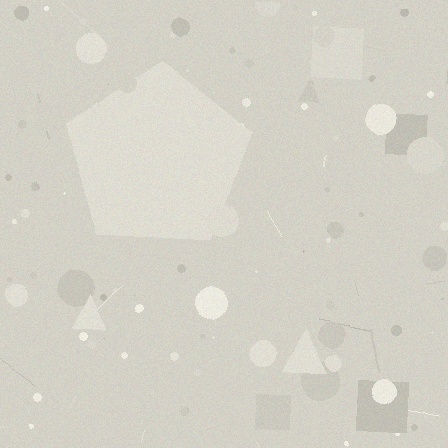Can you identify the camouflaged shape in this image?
The camouflaged shape is a pentagon.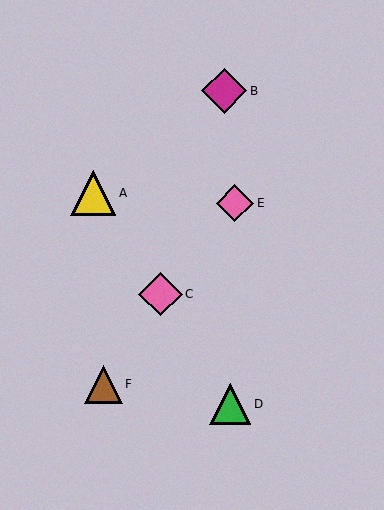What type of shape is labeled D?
Shape D is a green triangle.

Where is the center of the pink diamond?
The center of the pink diamond is at (160, 294).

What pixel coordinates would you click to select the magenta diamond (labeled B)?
Click at (224, 91) to select the magenta diamond B.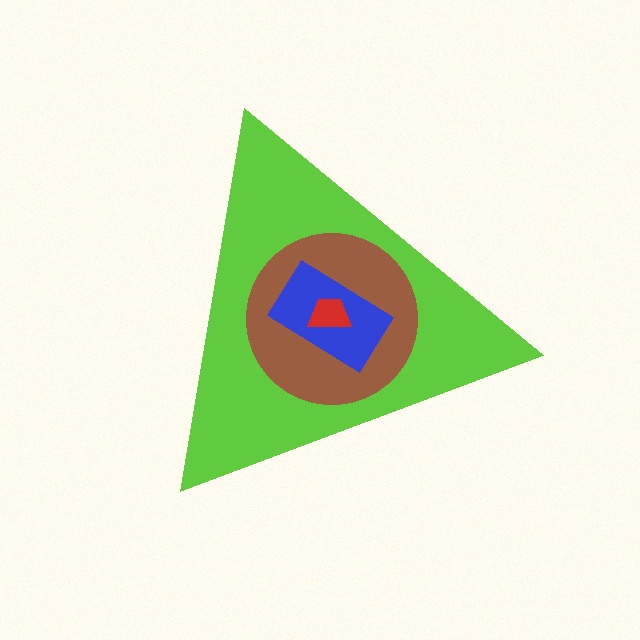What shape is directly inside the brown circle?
The blue rectangle.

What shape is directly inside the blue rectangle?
The red trapezoid.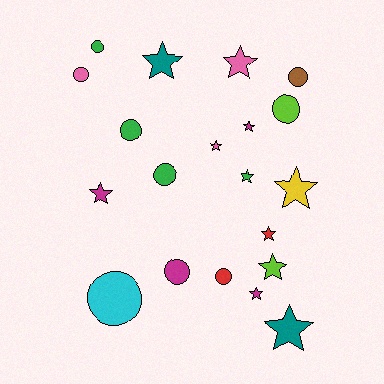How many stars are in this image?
There are 11 stars.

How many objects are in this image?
There are 20 objects.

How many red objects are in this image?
There are 2 red objects.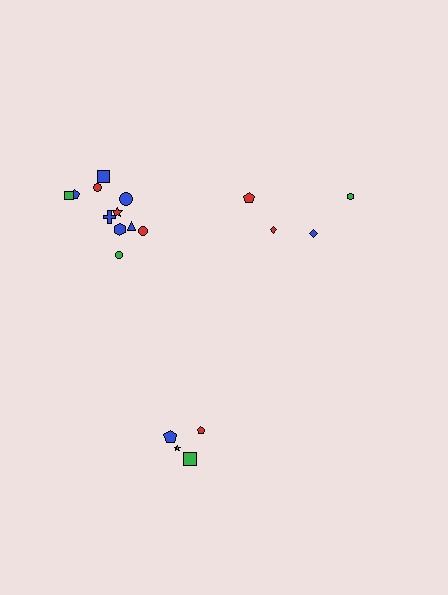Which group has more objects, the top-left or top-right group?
The top-left group.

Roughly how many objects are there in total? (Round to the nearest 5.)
Roughly 20 objects in total.